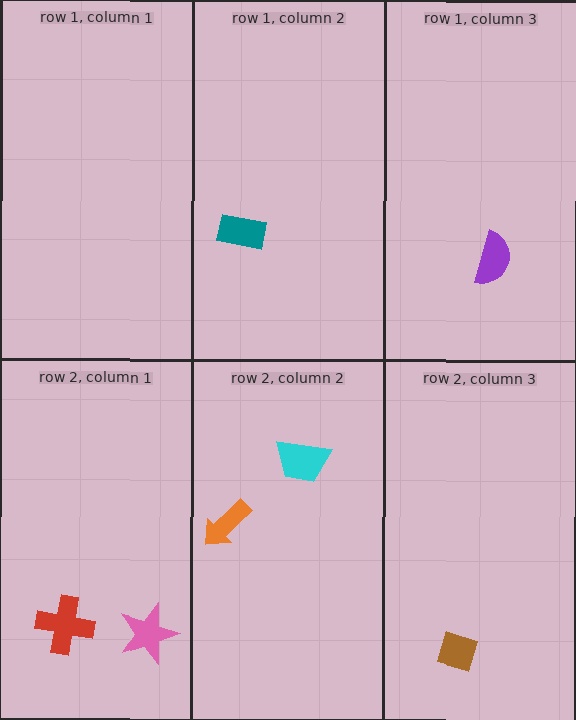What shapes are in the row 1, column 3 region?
The purple semicircle.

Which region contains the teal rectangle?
The row 1, column 2 region.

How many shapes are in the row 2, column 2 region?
2.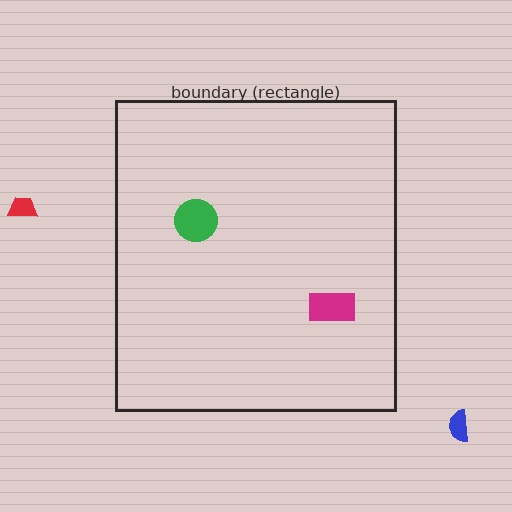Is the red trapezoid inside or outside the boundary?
Outside.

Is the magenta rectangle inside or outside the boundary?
Inside.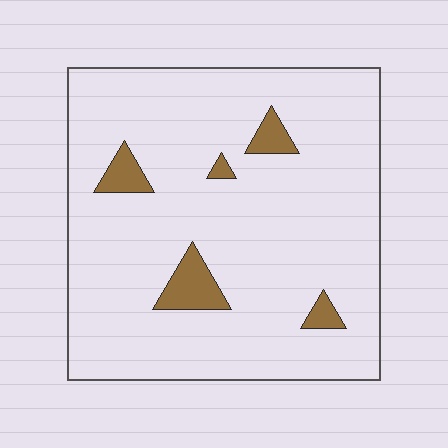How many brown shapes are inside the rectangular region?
5.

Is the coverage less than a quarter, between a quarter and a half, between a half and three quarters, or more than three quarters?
Less than a quarter.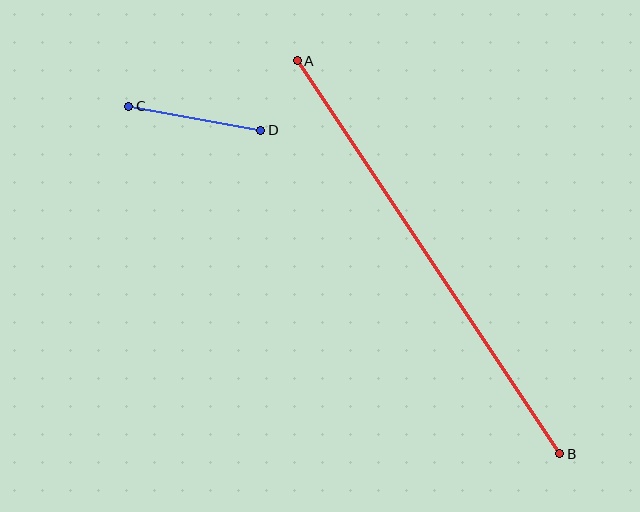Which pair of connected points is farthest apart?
Points A and B are farthest apart.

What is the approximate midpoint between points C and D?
The midpoint is at approximately (195, 118) pixels.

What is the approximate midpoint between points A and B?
The midpoint is at approximately (429, 257) pixels.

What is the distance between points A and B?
The distance is approximately 473 pixels.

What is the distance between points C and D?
The distance is approximately 134 pixels.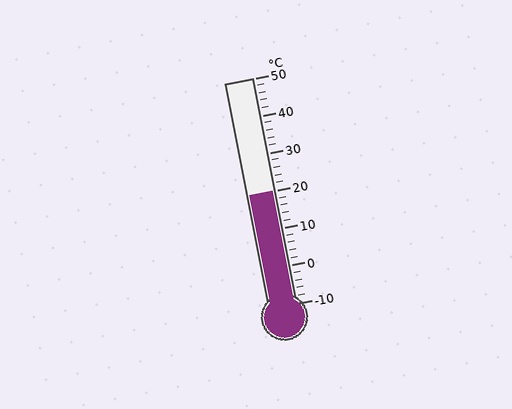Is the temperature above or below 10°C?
The temperature is above 10°C.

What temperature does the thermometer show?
The thermometer shows approximately 20°C.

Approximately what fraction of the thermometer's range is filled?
The thermometer is filled to approximately 50% of its range.